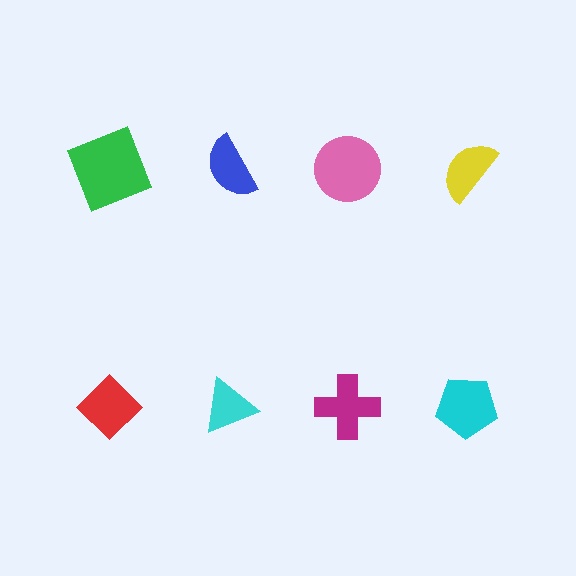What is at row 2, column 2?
A cyan triangle.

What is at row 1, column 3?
A pink circle.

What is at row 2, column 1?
A red diamond.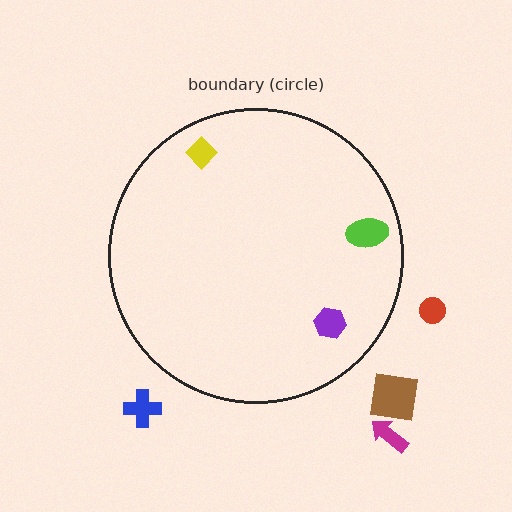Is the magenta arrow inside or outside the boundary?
Outside.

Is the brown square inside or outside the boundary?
Outside.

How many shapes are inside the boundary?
3 inside, 4 outside.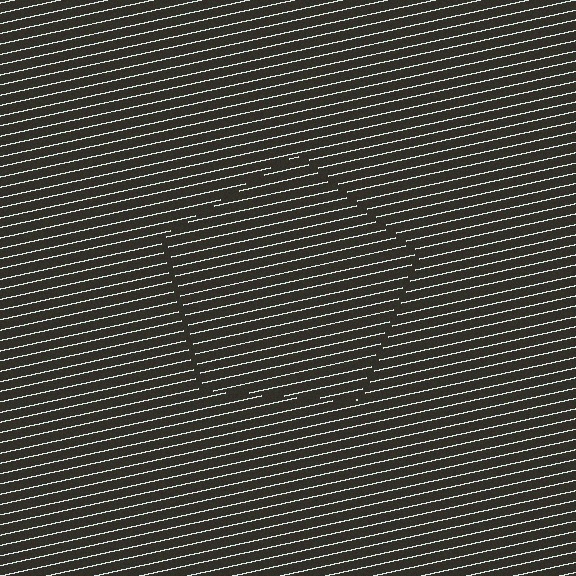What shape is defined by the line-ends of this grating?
An illusory pentagon. The interior of the shape contains the same grating, shifted by half a period — the contour is defined by the phase discontinuity where line-ends from the inner and outer gratings abut.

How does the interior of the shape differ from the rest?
The interior of the shape contains the same grating, shifted by half a period — the contour is defined by the phase discontinuity where line-ends from the inner and outer gratings abut.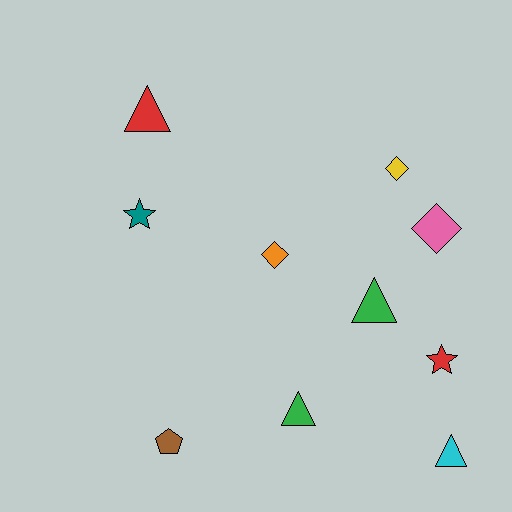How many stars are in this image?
There are 2 stars.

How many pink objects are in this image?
There is 1 pink object.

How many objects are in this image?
There are 10 objects.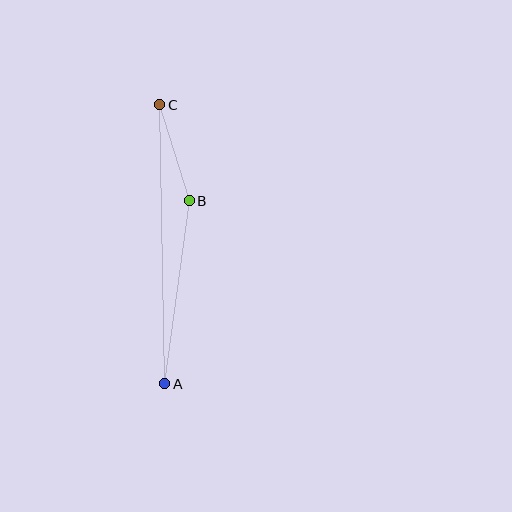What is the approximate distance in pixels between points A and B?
The distance between A and B is approximately 185 pixels.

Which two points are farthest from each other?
Points A and C are farthest from each other.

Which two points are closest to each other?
Points B and C are closest to each other.